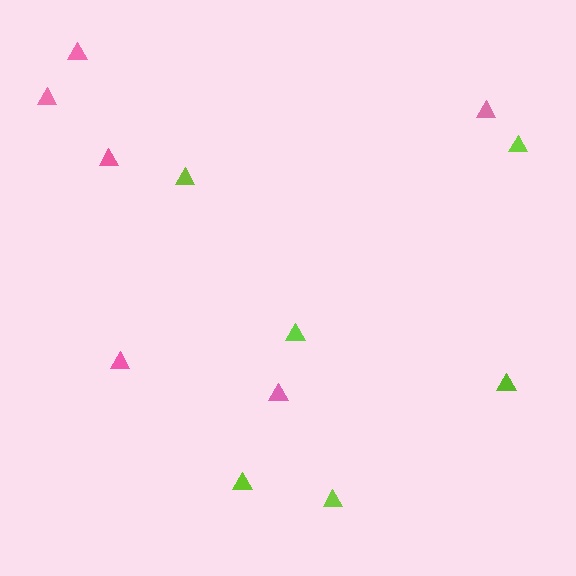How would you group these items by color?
There are 2 groups: one group of pink triangles (6) and one group of lime triangles (6).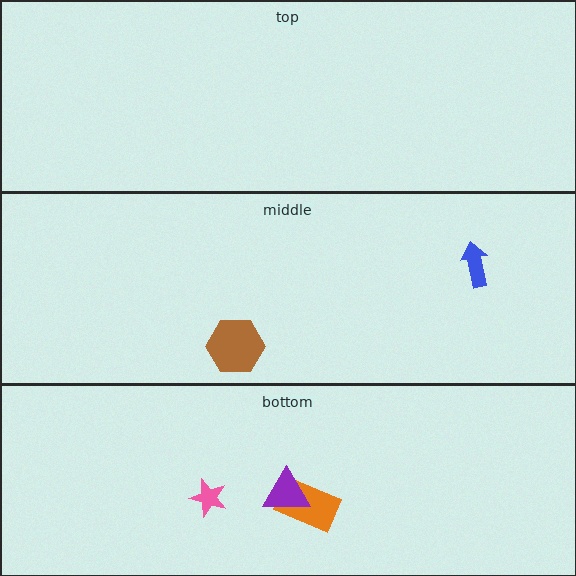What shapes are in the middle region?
The blue arrow, the brown hexagon.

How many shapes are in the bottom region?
3.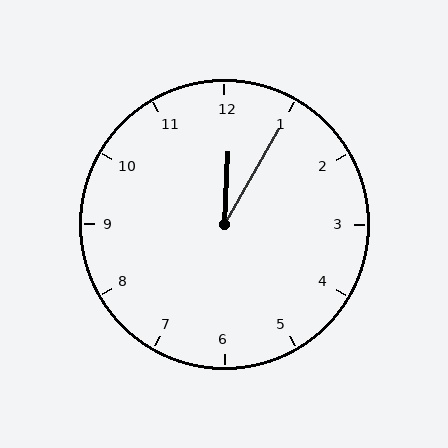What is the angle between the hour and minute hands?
Approximately 28 degrees.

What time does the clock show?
12:05.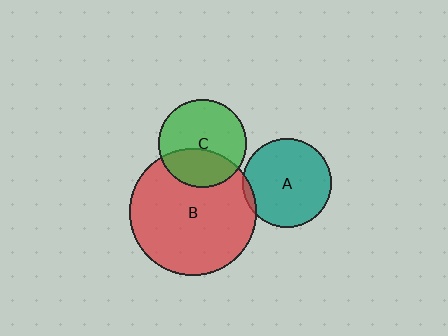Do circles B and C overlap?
Yes.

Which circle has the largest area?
Circle B (red).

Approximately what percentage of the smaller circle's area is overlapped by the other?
Approximately 35%.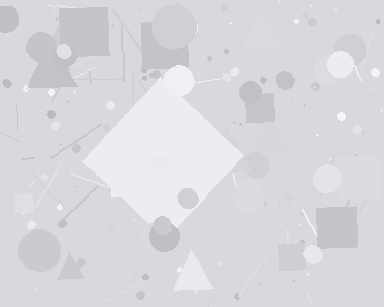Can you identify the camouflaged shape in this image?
The camouflaged shape is a diamond.